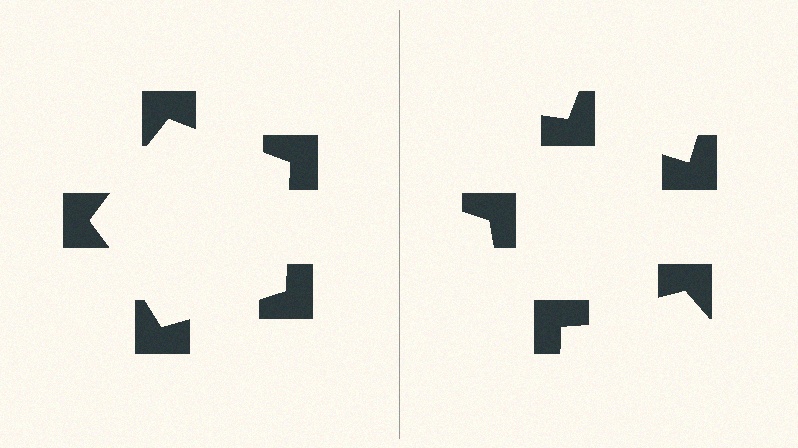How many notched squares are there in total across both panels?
10 — 5 on each side.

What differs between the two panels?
The notched squares are positioned identically on both sides; only the wedge orientations differ. On the left they align to a pentagon; on the right they are misaligned.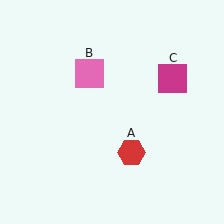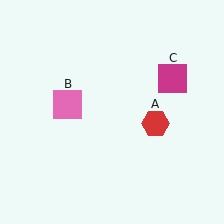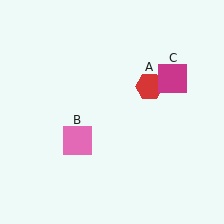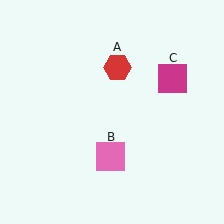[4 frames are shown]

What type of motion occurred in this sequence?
The red hexagon (object A), pink square (object B) rotated counterclockwise around the center of the scene.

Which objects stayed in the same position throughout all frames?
Magenta square (object C) remained stationary.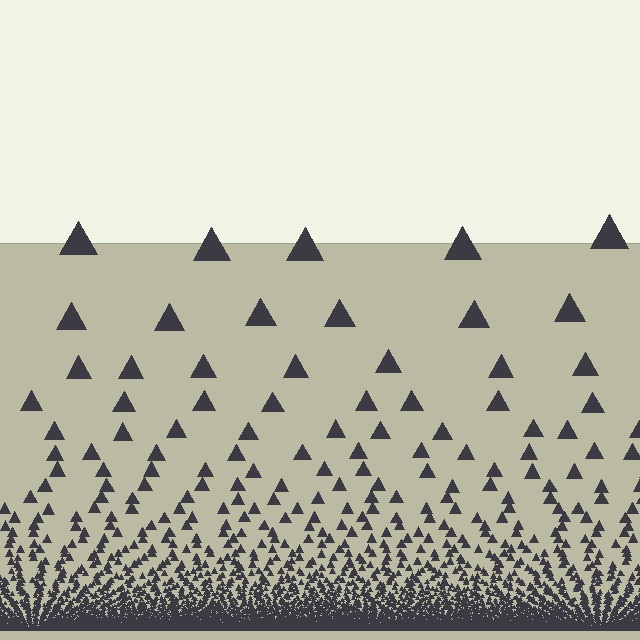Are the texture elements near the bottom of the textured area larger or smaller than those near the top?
Smaller. The gradient is inverted — elements near the bottom are smaller and denser.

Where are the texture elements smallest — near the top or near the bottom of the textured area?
Near the bottom.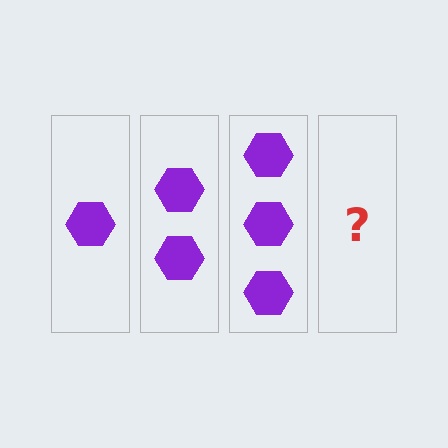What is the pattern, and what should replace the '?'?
The pattern is that each step adds one more hexagon. The '?' should be 4 hexagons.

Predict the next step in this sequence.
The next step is 4 hexagons.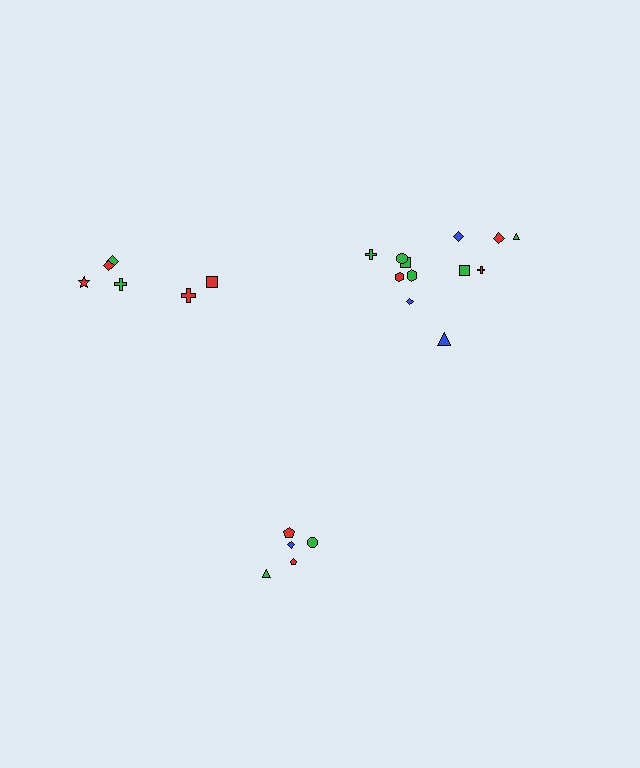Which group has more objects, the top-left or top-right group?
The top-right group.